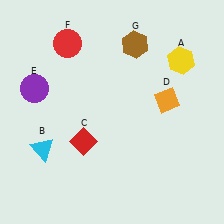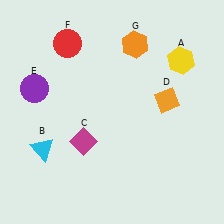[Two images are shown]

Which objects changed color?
C changed from red to magenta. G changed from brown to orange.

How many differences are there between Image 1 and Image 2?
There are 2 differences between the two images.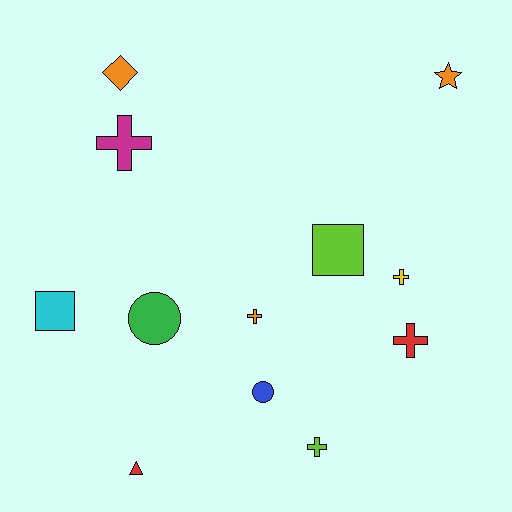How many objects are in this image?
There are 12 objects.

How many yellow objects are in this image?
There is 1 yellow object.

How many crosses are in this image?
There are 5 crosses.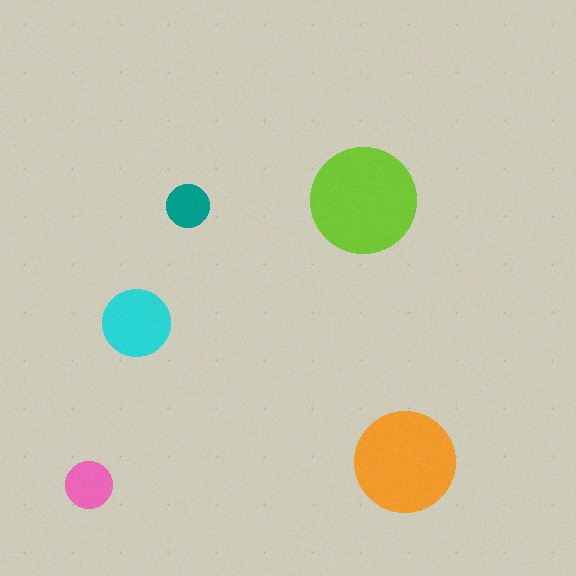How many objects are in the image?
There are 5 objects in the image.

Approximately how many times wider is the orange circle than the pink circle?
About 2 times wider.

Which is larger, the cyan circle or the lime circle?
The lime one.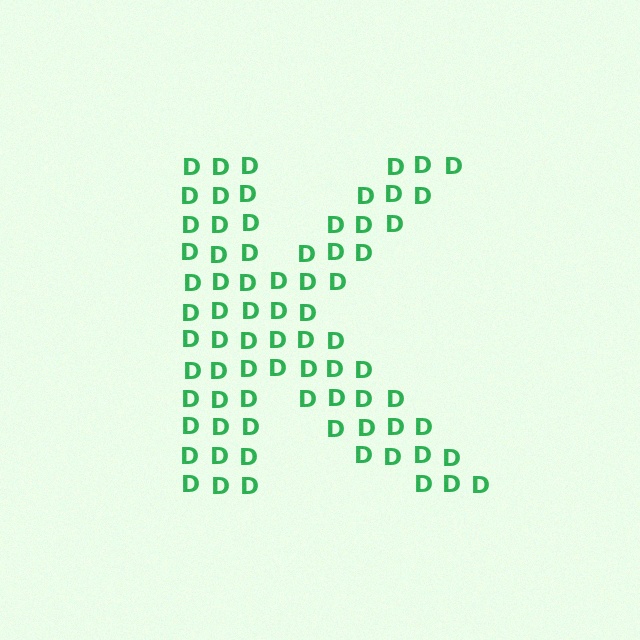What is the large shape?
The large shape is the letter K.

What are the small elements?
The small elements are letter D's.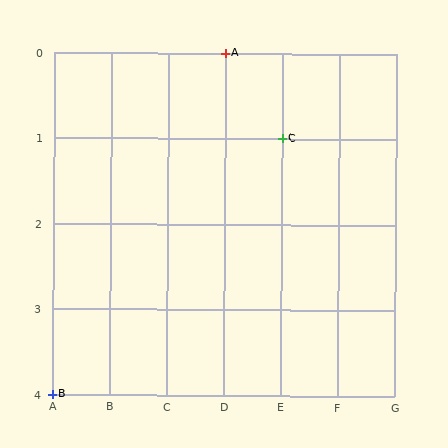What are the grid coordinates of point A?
Point A is at grid coordinates (D, 0).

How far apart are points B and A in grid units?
Points B and A are 3 columns and 4 rows apart (about 5.0 grid units diagonally).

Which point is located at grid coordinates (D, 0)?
Point A is at (D, 0).